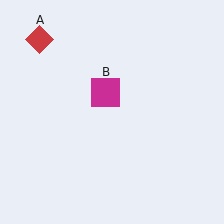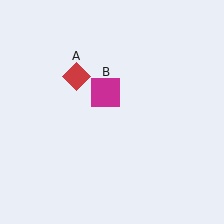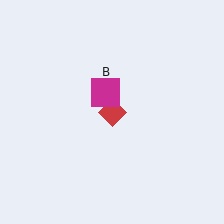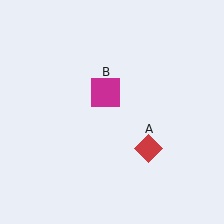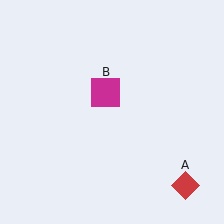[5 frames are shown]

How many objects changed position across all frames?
1 object changed position: red diamond (object A).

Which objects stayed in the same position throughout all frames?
Magenta square (object B) remained stationary.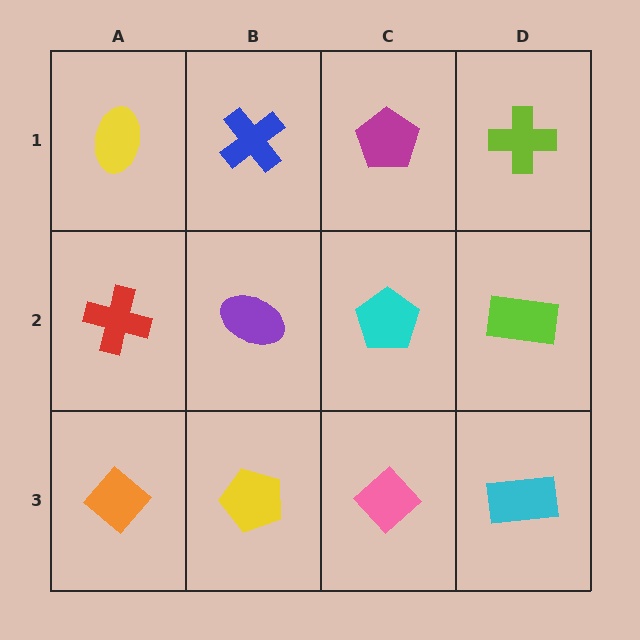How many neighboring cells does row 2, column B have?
4.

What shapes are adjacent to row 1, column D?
A lime rectangle (row 2, column D), a magenta pentagon (row 1, column C).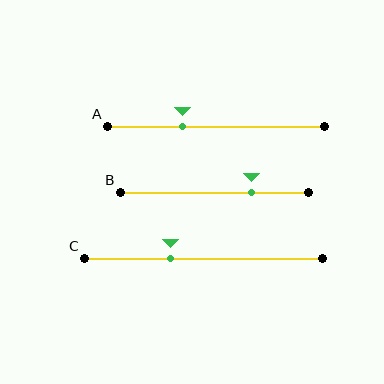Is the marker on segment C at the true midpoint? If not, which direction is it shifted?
No, the marker on segment C is shifted to the left by about 14% of the segment length.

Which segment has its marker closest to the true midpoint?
Segment C has its marker closest to the true midpoint.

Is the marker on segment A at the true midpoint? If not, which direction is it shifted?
No, the marker on segment A is shifted to the left by about 15% of the segment length.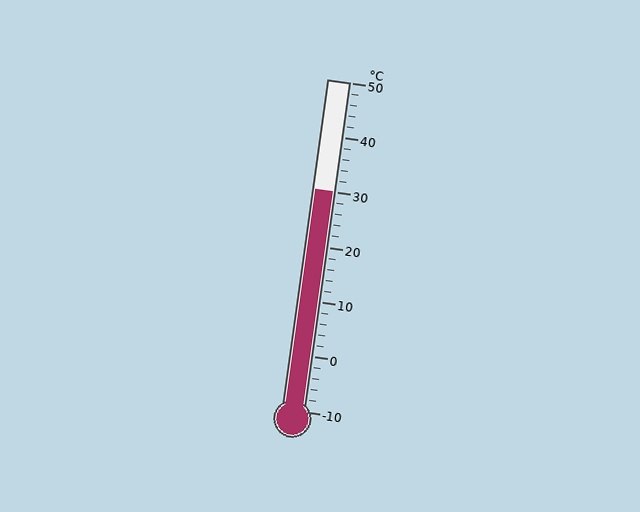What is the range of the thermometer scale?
The thermometer scale ranges from -10°C to 50°C.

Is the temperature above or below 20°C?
The temperature is above 20°C.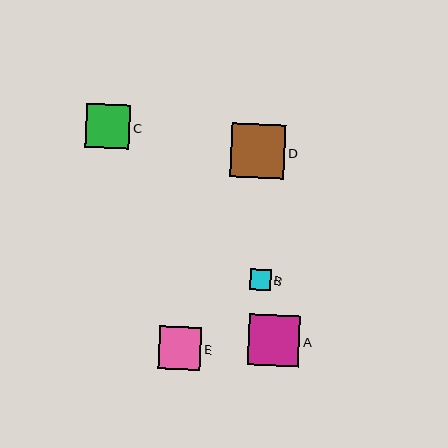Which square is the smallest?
Square B is the smallest with a size of approximately 20 pixels.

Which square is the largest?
Square D is the largest with a size of approximately 55 pixels.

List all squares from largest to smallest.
From largest to smallest: D, A, C, E, B.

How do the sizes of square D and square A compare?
Square D and square A are approximately the same size.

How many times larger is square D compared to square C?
Square D is approximately 1.2 times the size of square C.